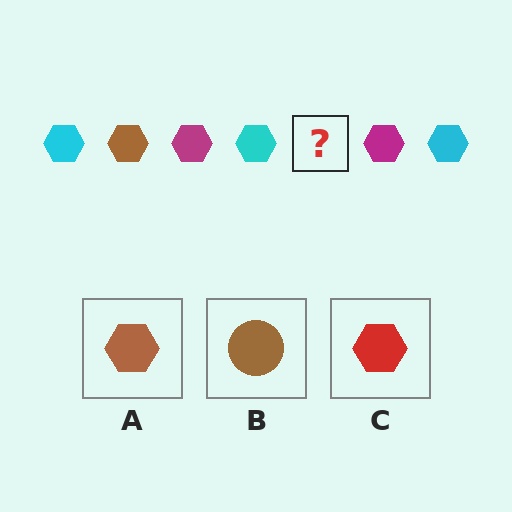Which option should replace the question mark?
Option A.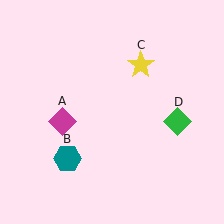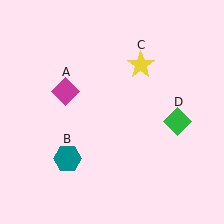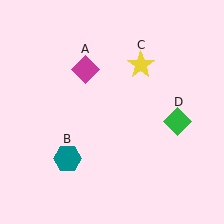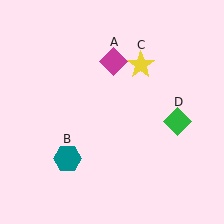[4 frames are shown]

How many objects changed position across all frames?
1 object changed position: magenta diamond (object A).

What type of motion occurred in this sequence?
The magenta diamond (object A) rotated clockwise around the center of the scene.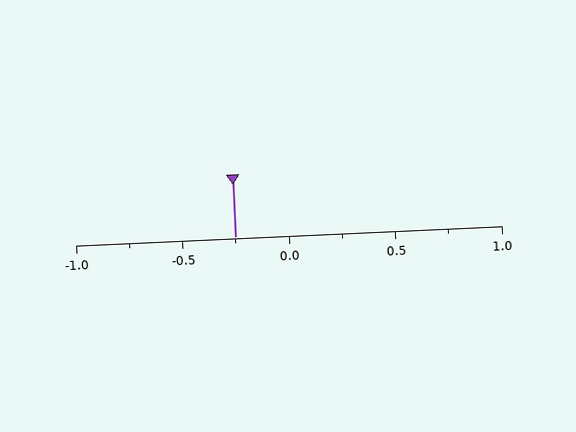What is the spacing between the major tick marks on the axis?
The major ticks are spaced 0.5 apart.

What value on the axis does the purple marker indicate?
The marker indicates approximately -0.25.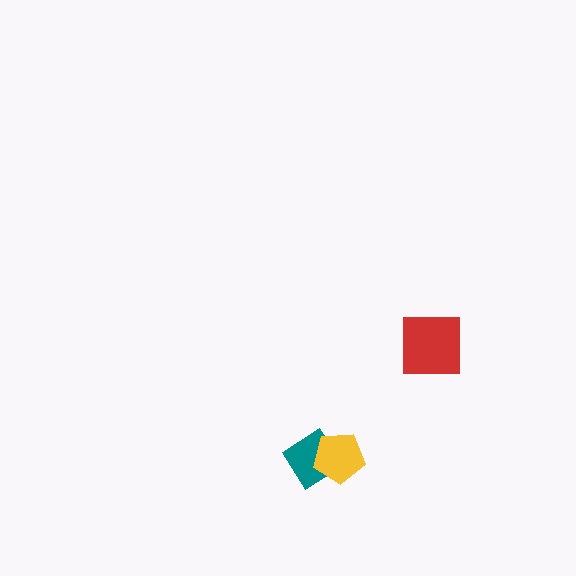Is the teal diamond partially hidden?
Yes, it is partially covered by another shape.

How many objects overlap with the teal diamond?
1 object overlaps with the teal diamond.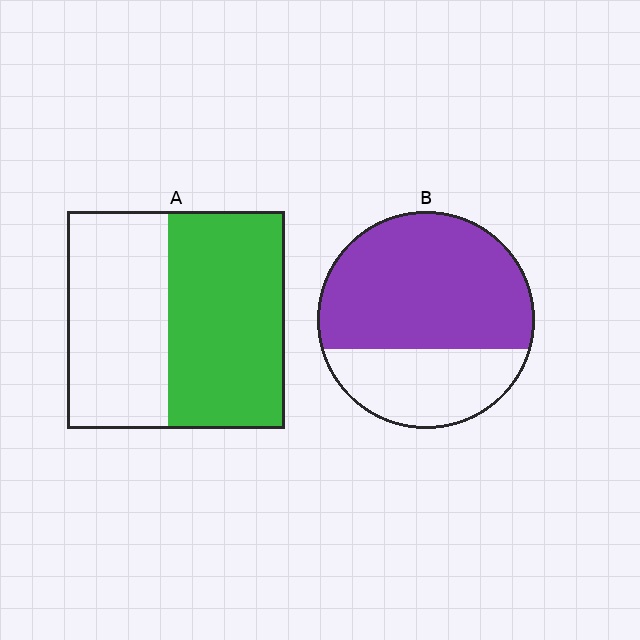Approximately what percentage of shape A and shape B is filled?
A is approximately 55% and B is approximately 65%.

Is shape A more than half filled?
Roughly half.